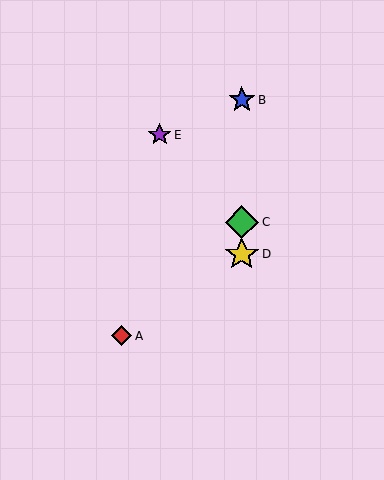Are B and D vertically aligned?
Yes, both are at x≈242.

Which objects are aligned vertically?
Objects B, C, D are aligned vertically.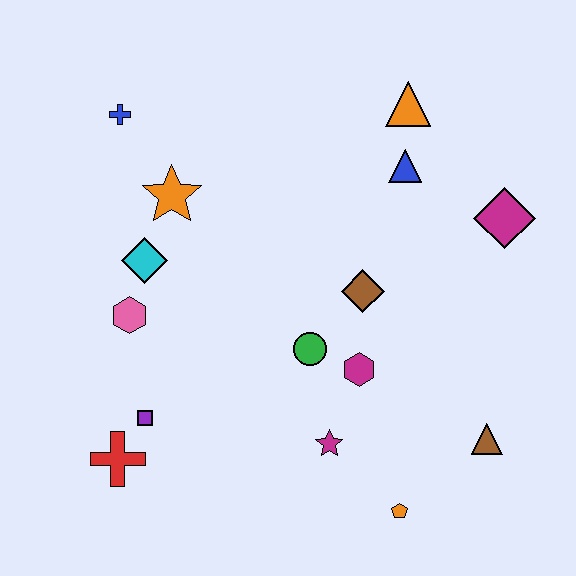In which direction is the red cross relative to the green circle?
The red cross is to the left of the green circle.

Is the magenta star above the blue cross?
No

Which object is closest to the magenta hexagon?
The green circle is closest to the magenta hexagon.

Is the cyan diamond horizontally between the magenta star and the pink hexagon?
Yes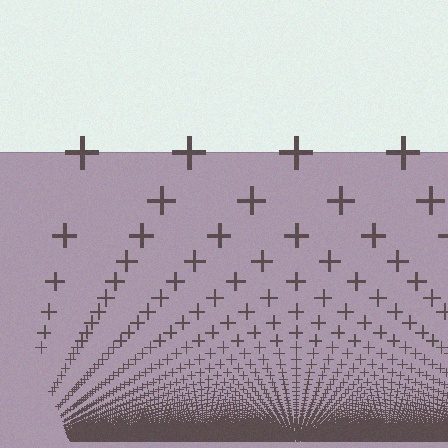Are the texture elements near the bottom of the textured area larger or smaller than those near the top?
Smaller. The gradient is inverted — elements near the bottom are smaller and denser.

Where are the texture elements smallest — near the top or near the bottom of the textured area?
Near the bottom.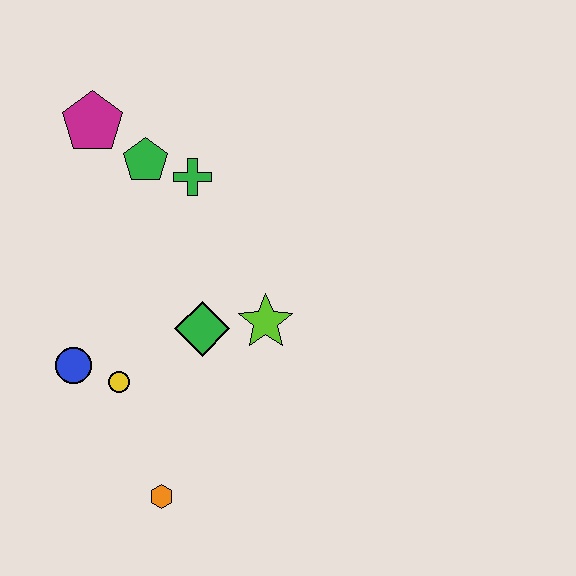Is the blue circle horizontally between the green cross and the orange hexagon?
No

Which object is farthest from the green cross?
The orange hexagon is farthest from the green cross.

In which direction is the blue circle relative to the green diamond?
The blue circle is to the left of the green diamond.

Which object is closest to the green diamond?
The lime star is closest to the green diamond.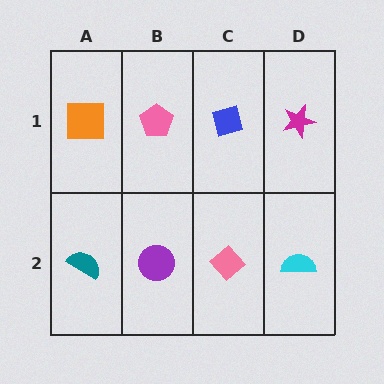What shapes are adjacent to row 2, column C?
A blue diamond (row 1, column C), a purple circle (row 2, column B), a cyan semicircle (row 2, column D).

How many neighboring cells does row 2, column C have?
3.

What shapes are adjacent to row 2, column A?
An orange square (row 1, column A), a purple circle (row 2, column B).